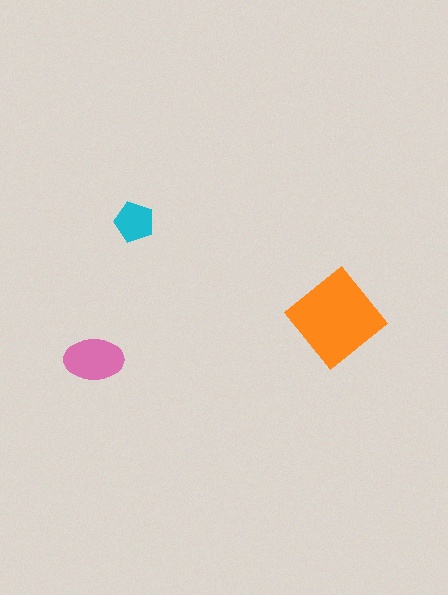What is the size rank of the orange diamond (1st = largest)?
1st.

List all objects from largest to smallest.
The orange diamond, the pink ellipse, the cyan pentagon.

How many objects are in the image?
There are 3 objects in the image.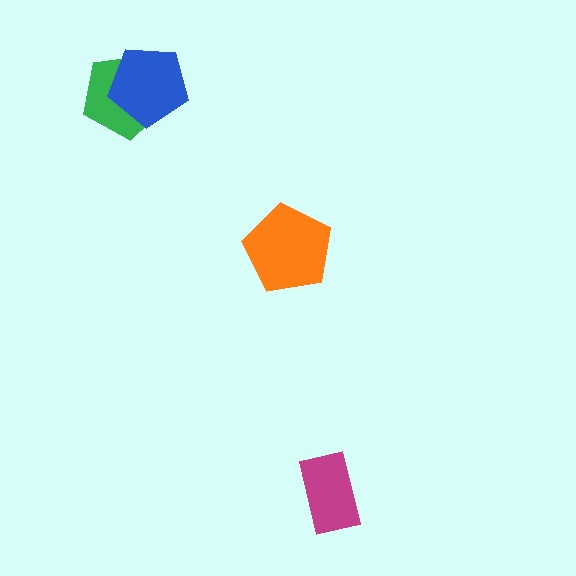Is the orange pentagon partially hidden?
No, no other shape covers it.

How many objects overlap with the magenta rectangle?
0 objects overlap with the magenta rectangle.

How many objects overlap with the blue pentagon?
1 object overlaps with the blue pentagon.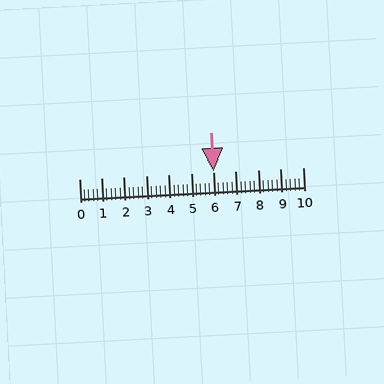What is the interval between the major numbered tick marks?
The major tick marks are spaced 1 units apart.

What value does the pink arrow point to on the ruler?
The pink arrow points to approximately 6.0.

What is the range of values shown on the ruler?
The ruler shows values from 0 to 10.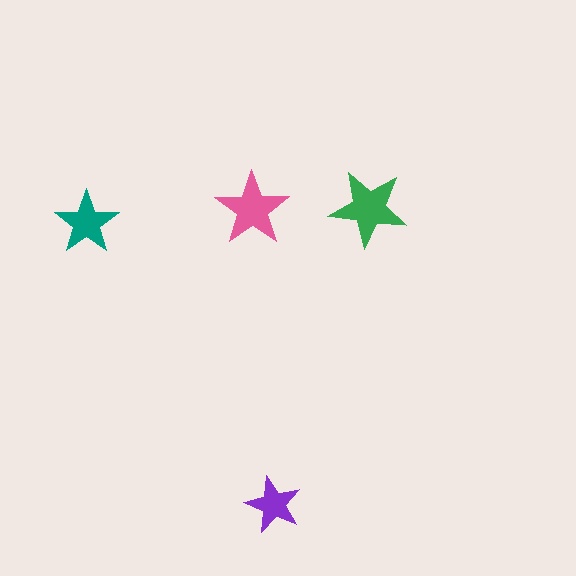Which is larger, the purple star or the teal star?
The teal one.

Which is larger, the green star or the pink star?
The green one.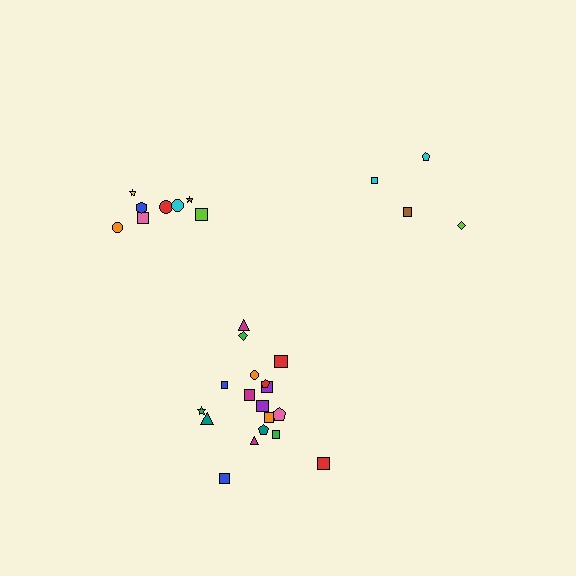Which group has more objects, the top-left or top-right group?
The top-left group.